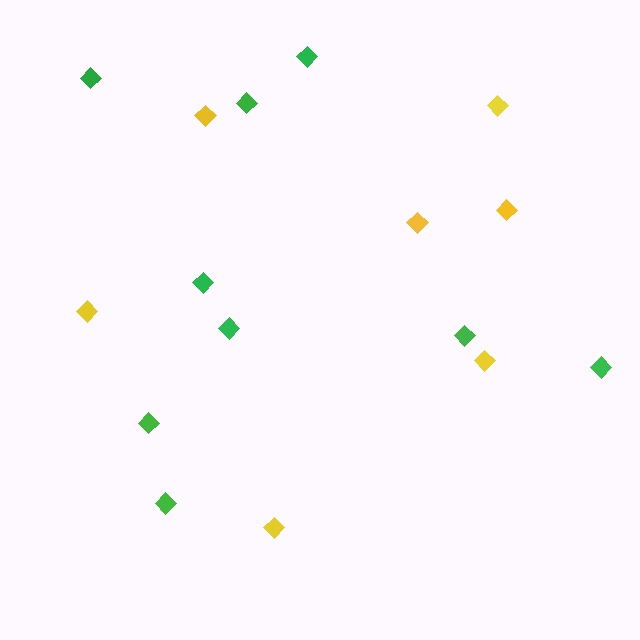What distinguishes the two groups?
There are 2 groups: one group of green diamonds (9) and one group of yellow diamonds (7).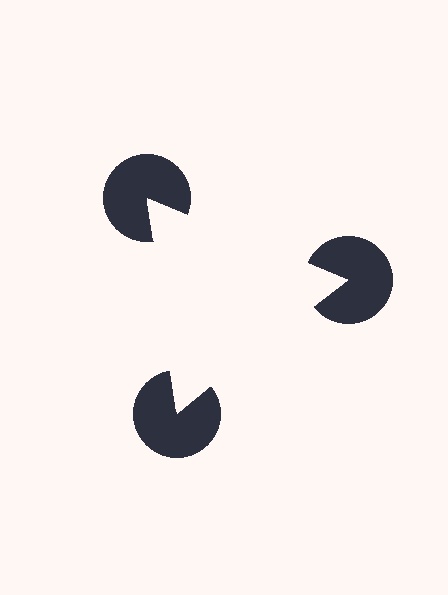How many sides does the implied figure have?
3 sides.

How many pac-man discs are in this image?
There are 3 — one at each vertex of the illusory triangle.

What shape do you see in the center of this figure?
An illusory triangle — its edges are inferred from the aligned wedge cuts in the pac-man discs, not physically drawn.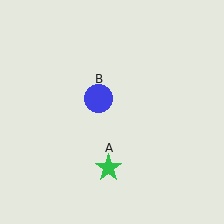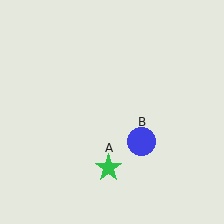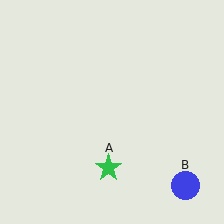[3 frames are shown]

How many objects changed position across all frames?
1 object changed position: blue circle (object B).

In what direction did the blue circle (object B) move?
The blue circle (object B) moved down and to the right.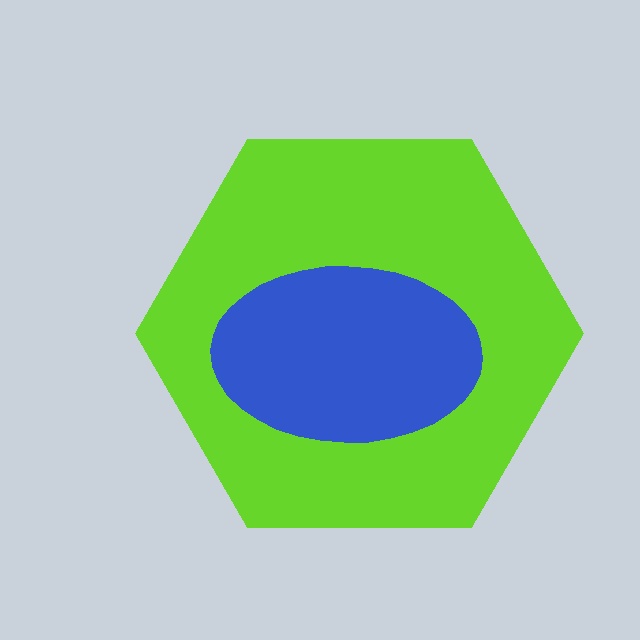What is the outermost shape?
The lime hexagon.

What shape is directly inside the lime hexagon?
The blue ellipse.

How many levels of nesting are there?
2.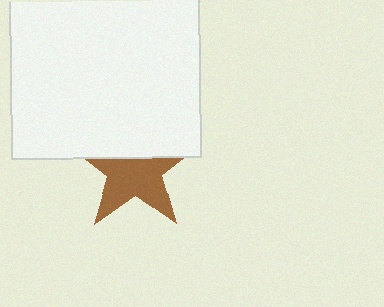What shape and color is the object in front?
The object in front is a white square.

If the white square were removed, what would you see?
You would see the complete brown star.